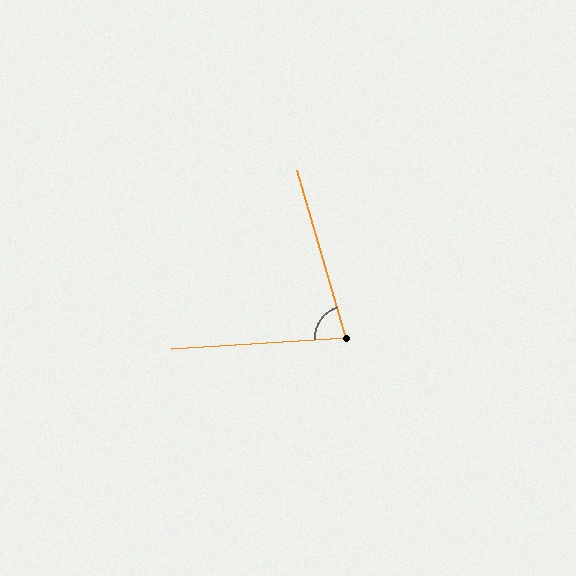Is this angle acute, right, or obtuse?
It is acute.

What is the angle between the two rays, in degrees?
Approximately 77 degrees.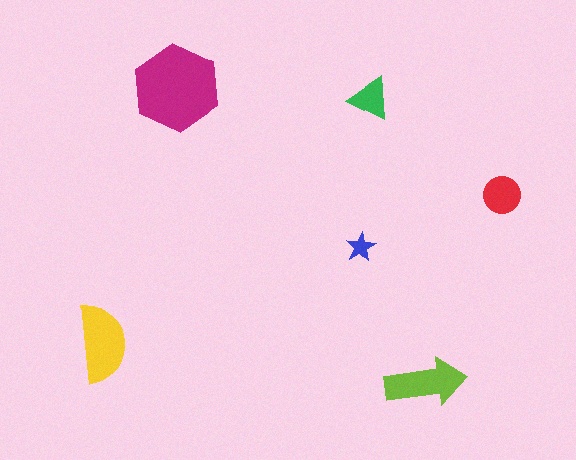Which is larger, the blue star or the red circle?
The red circle.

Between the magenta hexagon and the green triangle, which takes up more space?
The magenta hexagon.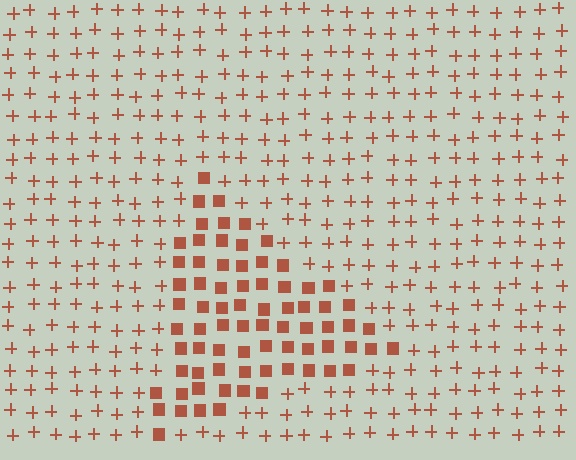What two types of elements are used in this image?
The image uses squares inside the triangle region and plus signs outside it.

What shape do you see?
I see a triangle.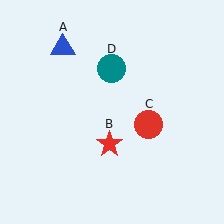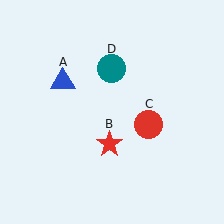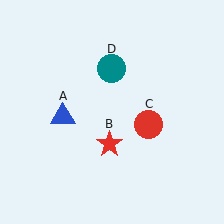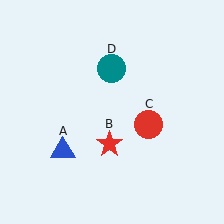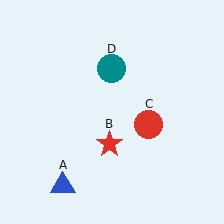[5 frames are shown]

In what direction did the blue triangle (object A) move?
The blue triangle (object A) moved down.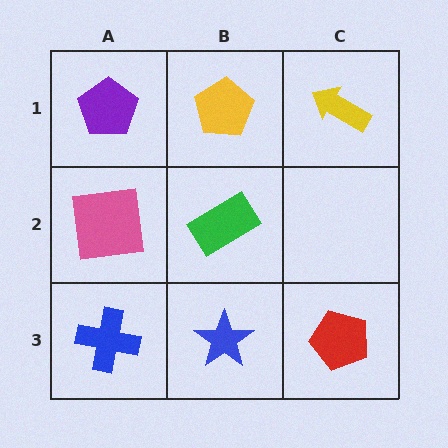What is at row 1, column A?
A purple pentagon.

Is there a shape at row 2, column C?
No, that cell is empty.